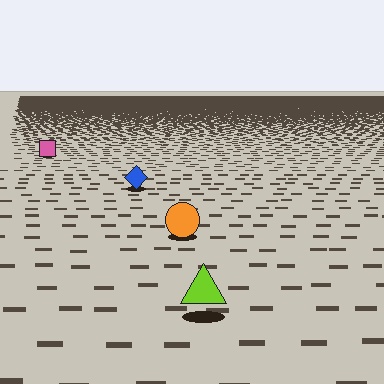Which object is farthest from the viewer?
The pink square is farthest from the viewer. It appears smaller and the ground texture around it is denser.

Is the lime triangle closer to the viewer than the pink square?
Yes. The lime triangle is closer — you can tell from the texture gradient: the ground texture is coarser near it.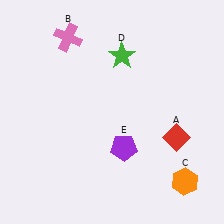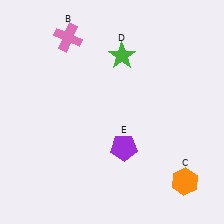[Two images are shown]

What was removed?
The red diamond (A) was removed in Image 2.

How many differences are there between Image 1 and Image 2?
There is 1 difference between the two images.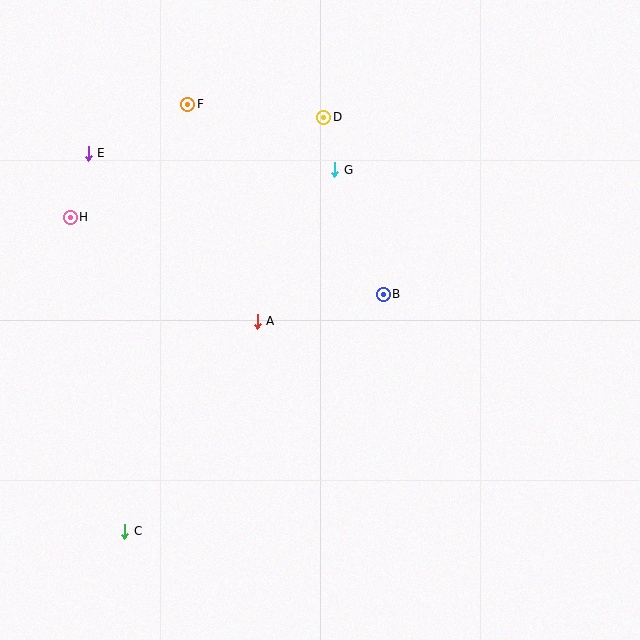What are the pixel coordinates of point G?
Point G is at (335, 170).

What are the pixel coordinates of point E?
Point E is at (88, 153).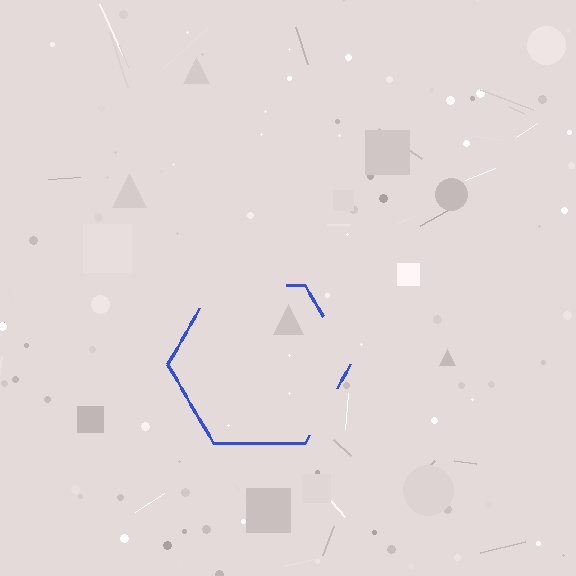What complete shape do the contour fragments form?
The contour fragments form a hexagon.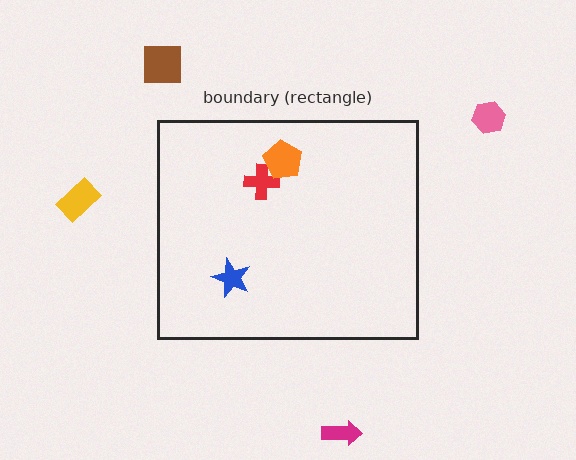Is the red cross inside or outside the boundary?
Inside.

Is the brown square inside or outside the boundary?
Outside.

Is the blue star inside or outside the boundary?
Inside.